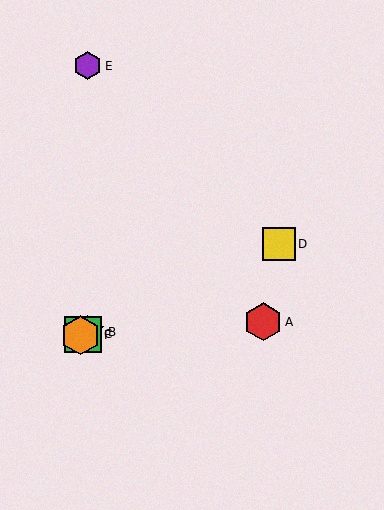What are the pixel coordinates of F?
Object F is at (81, 335).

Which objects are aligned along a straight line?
Objects B, C, D, F are aligned along a straight line.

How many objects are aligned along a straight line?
4 objects (B, C, D, F) are aligned along a straight line.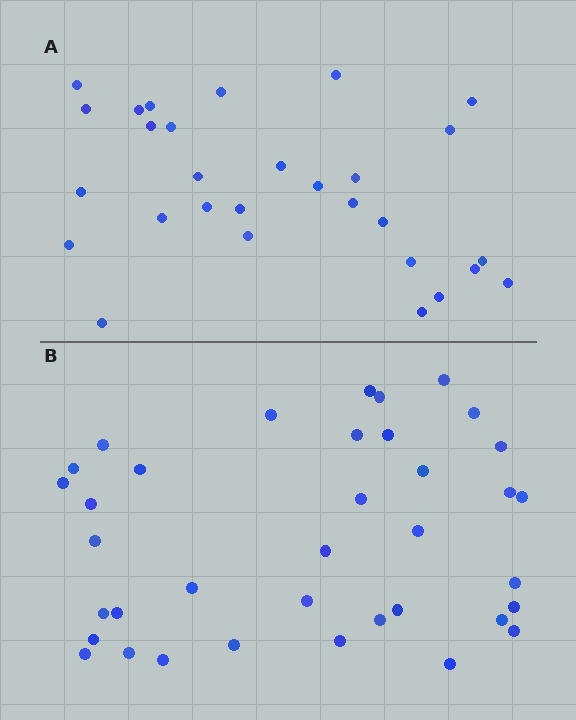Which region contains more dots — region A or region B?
Region B (the bottom region) has more dots.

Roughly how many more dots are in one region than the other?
Region B has roughly 8 or so more dots than region A.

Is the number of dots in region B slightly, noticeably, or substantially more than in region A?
Region B has noticeably more, but not dramatically so. The ratio is roughly 1.3 to 1.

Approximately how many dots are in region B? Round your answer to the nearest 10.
About 40 dots. (The exact count is 37, which rounds to 40.)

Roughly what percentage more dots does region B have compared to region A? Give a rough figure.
About 30% more.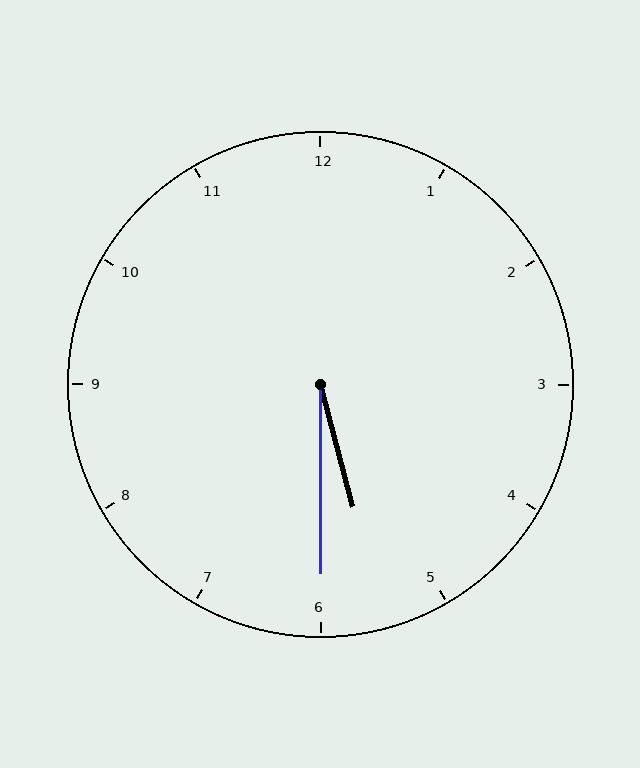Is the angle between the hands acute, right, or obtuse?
It is acute.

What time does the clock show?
5:30.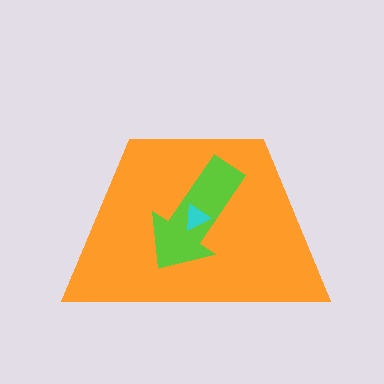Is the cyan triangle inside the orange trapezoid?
Yes.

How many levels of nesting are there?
3.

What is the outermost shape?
The orange trapezoid.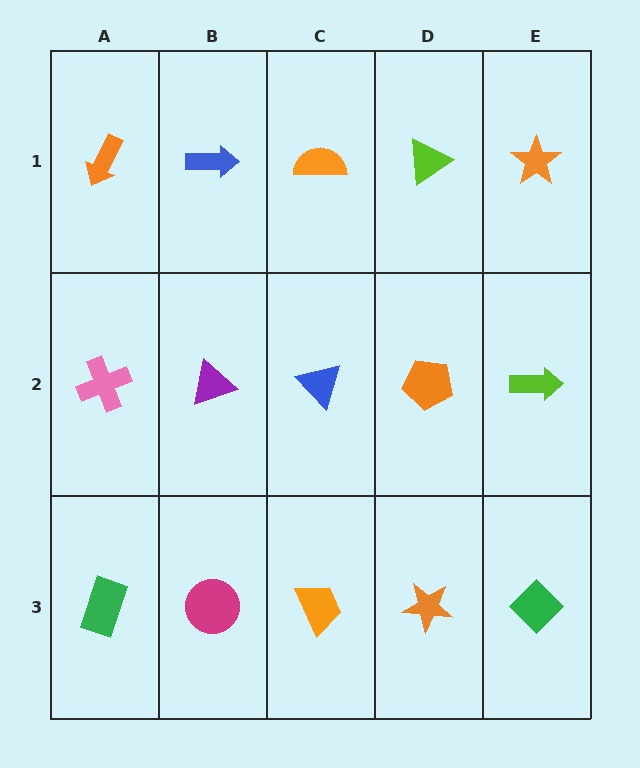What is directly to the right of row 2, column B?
A blue triangle.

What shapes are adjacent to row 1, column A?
A pink cross (row 2, column A), a blue arrow (row 1, column B).